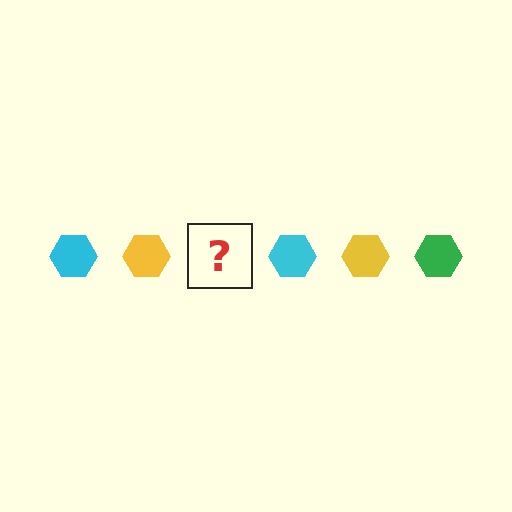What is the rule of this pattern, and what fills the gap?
The rule is that the pattern cycles through cyan, yellow, green hexagons. The gap should be filled with a green hexagon.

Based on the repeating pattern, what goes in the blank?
The blank should be a green hexagon.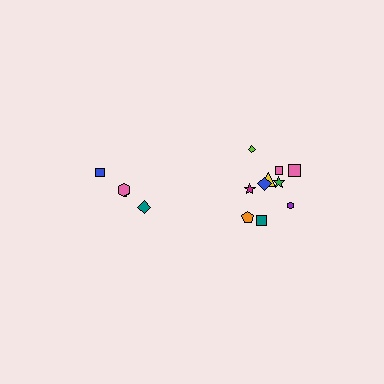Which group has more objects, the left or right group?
The right group.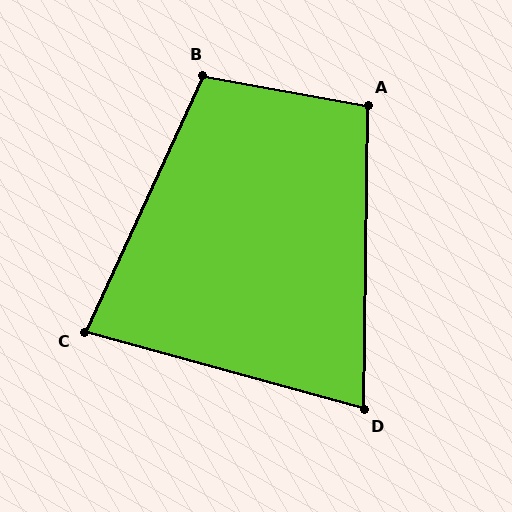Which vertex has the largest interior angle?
B, at approximately 105 degrees.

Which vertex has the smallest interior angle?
D, at approximately 75 degrees.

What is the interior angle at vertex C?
Approximately 81 degrees (acute).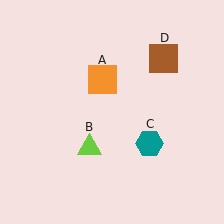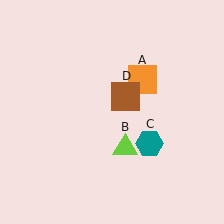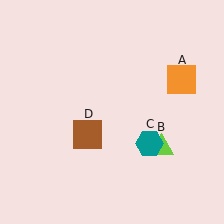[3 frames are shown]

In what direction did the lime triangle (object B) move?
The lime triangle (object B) moved right.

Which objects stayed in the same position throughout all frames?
Teal hexagon (object C) remained stationary.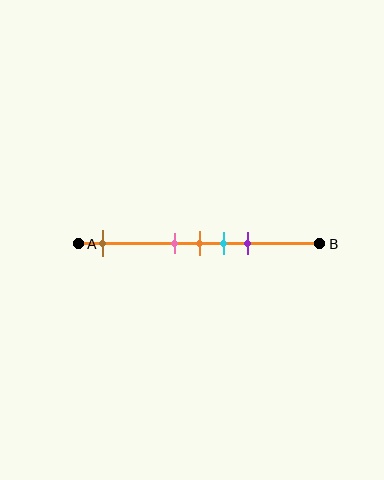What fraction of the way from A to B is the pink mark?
The pink mark is approximately 40% (0.4) of the way from A to B.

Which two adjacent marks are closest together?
The pink and orange marks are the closest adjacent pair.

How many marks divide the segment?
There are 5 marks dividing the segment.